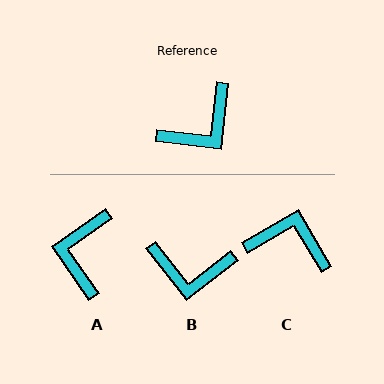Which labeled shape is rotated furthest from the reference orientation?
A, about 139 degrees away.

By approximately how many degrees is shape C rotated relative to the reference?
Approximately 127 degrees counter-clockwise.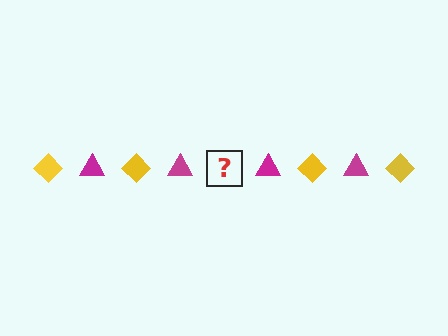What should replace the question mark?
The question mark should be replaced with a yellow diamond.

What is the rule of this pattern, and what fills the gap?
The rule is that the pattern alternates between yellow diamond and magenta triangle. The gap should be filled with a yellow diamond.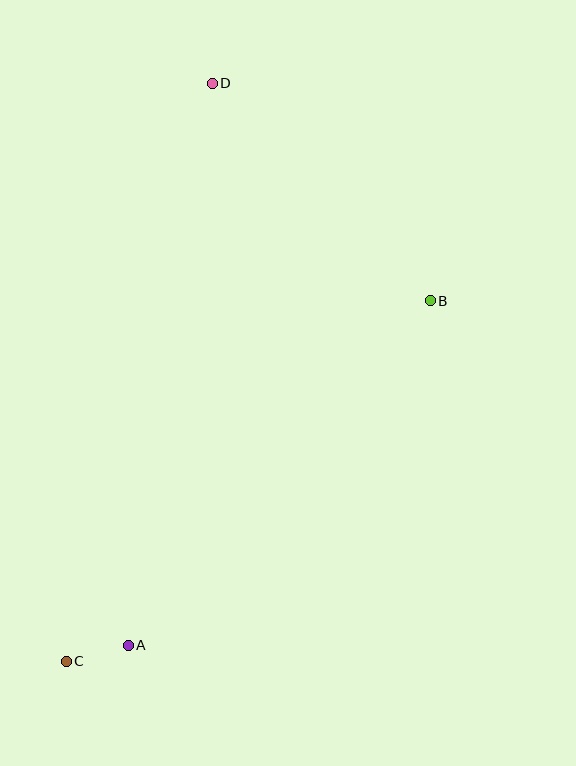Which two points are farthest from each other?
Points C and D are farthest from each other.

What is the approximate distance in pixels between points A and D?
The distance between A and D is approximately 568 pixels.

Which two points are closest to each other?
Points A and C are closest to each other.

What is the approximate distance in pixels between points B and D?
The distance between B and D is approximately 308 pixels.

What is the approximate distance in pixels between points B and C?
The distance between B and C is approximately 512 pixels.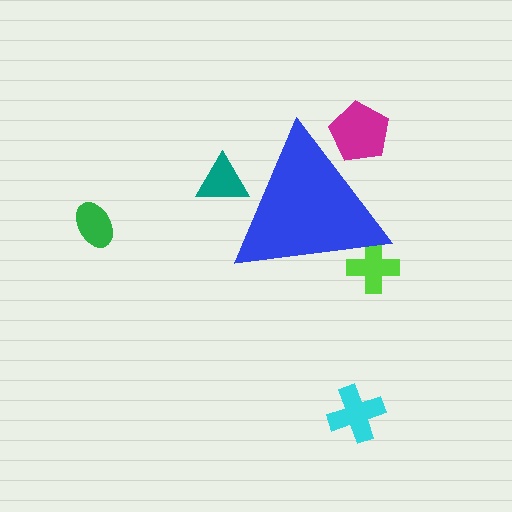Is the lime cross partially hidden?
Yes, the lime cross is partially hidden behind the blue triangle.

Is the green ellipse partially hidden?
No, the green ellipse is fully visible.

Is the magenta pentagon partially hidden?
Yes, the magenta pentagon is partially hidden behind the blue triangle.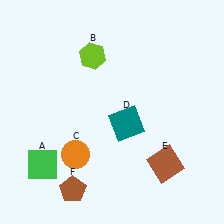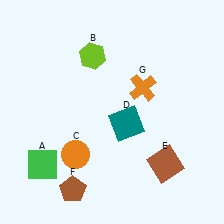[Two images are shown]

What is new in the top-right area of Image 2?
An orange cross (G) was added in the top-right area of Image 2.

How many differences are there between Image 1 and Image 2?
There is 1 difference between the two images.